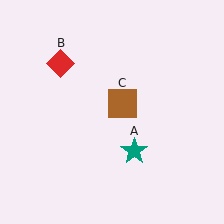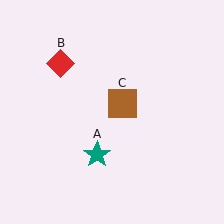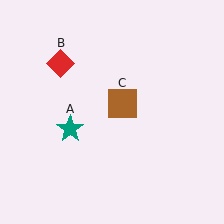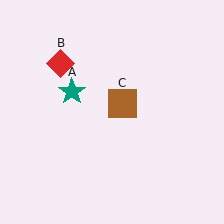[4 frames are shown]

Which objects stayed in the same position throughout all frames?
Red diamond (object B) and brown square (object C) remained stationary.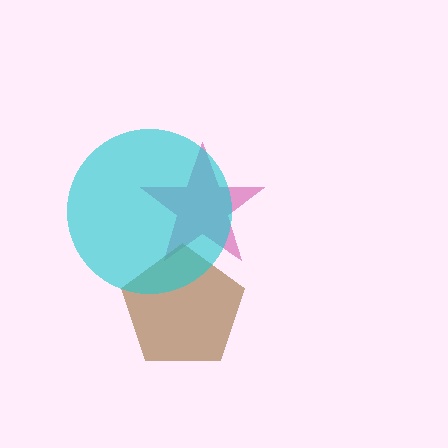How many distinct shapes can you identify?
There are 3 distinct shapes: a magenta star, a brown pentagon, a cyan circle.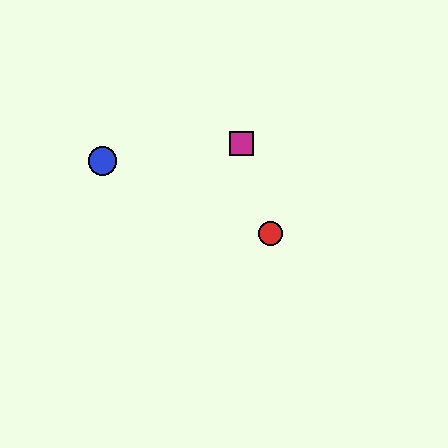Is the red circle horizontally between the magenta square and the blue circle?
No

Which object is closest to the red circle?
The magenta square is closest to the red circle.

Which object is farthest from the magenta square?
The blue circle is farthest from the magenta square.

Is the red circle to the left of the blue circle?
No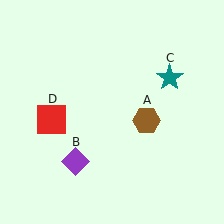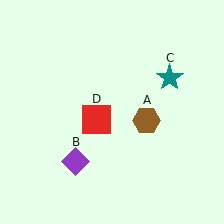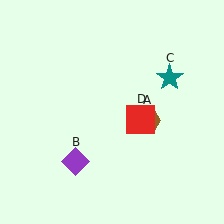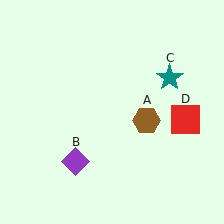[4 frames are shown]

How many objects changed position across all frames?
1 object changed position: red square (object D).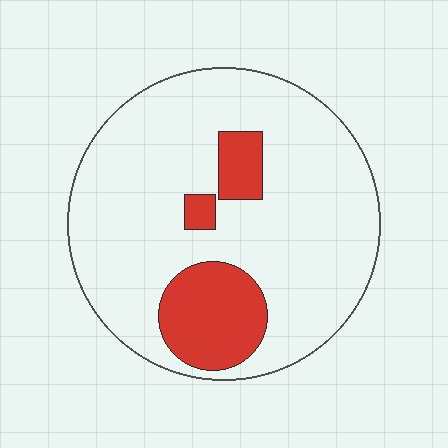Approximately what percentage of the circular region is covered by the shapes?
Approximately 20%.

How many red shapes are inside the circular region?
3.